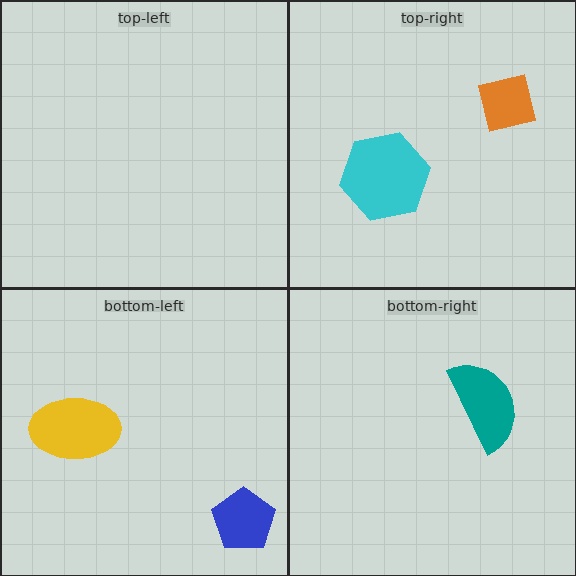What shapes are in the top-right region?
The orange square, the cyan hexagon.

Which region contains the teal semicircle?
The bottom-right region.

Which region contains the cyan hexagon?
The top-right region.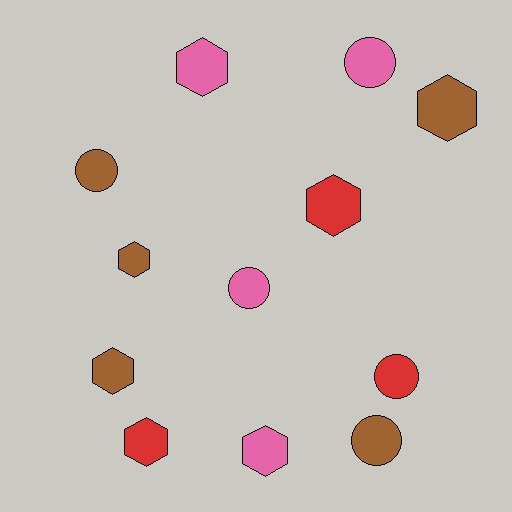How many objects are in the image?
There are 12 objects.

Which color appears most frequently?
Brown, with 5 objects.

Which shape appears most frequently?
Hexagon, with 7 objects.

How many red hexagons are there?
There are 2 red hexagons.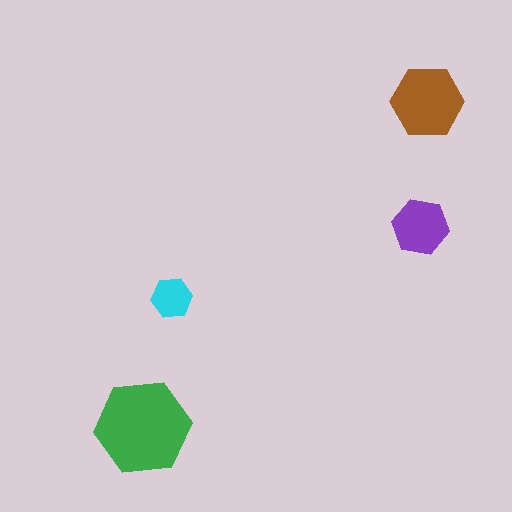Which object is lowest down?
The green hexagon is bottommost.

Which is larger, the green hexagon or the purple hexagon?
The green one.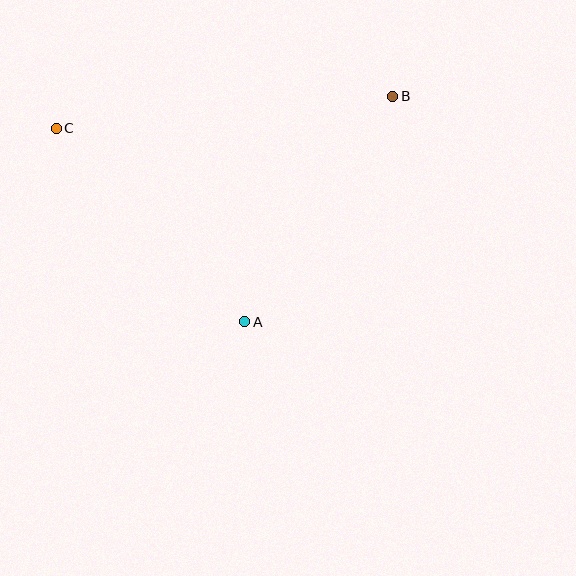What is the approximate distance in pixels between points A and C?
The distance between A and C is approximately 270 pixels.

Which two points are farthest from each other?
Points B and C are farthest from each other.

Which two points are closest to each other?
Points A and B are closest to each other.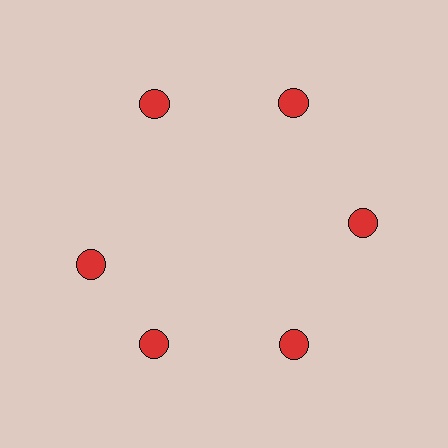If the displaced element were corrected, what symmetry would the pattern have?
It would have 6-fold rotational symmetry — the pattern would map onto itself every 60 degrees.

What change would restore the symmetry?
The symmetry would be restored by rotating it back into even spacing with its neighbors so that all 6 circles sit at equal angles and equal distance from the center.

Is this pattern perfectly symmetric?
No. The 6 red circles are arranged in a ring, but one element near the 9 o'clock position is rotated out of alignment along the ring, breaking the 6-fold rotational symmetry.